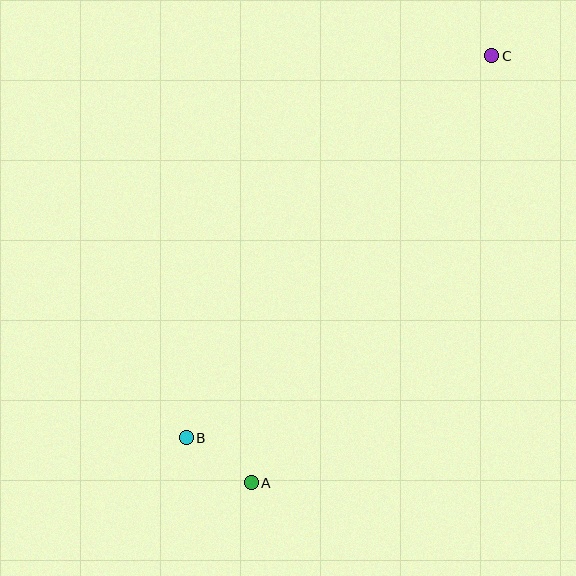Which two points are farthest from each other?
Points A and C are farthest from each other.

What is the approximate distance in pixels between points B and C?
The distance between B and C is approximately 489 pixels.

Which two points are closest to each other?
Points A and B are closest to each other.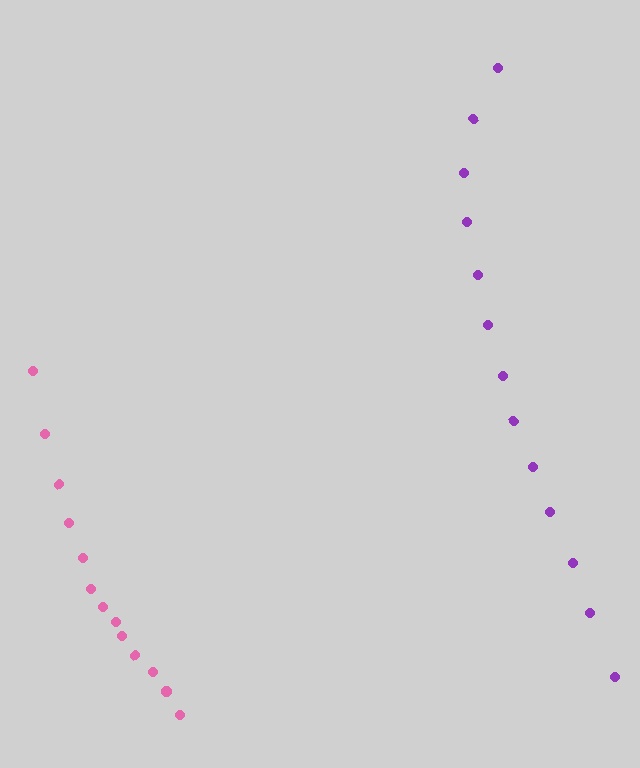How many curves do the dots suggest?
There are 2 distinct paths.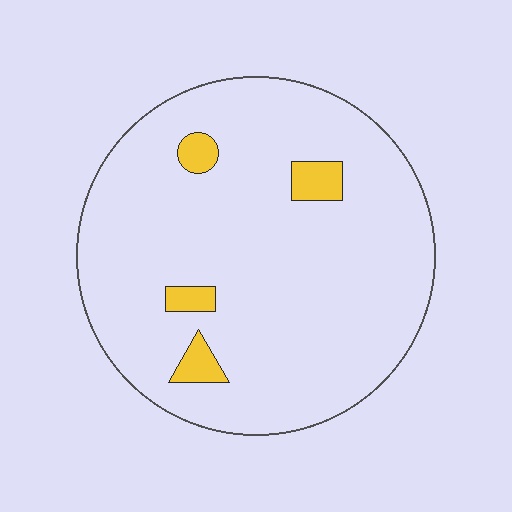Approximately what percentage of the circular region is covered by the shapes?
Approximately 5%.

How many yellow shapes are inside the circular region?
4.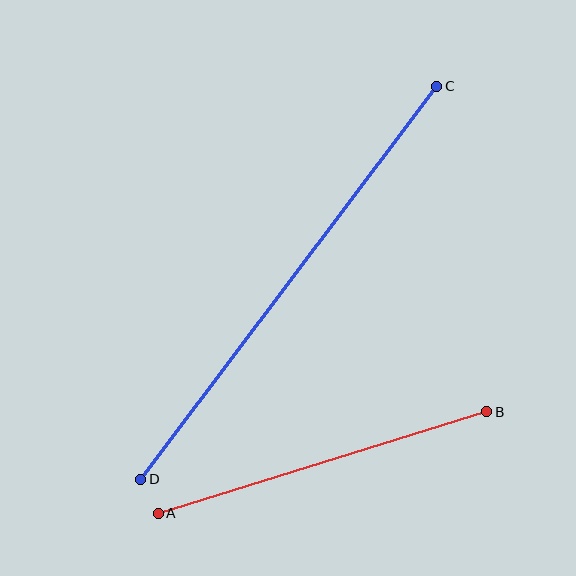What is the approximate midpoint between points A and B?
The midpoint is at approximately (322, 462) pixels.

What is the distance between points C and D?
The distance is approximately 492 pixels.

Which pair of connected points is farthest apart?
Points C and D are farthest apart.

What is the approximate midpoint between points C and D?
The midpoint is at approximately (289, 283) pixels.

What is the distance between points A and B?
The distance is approximately 344 pixels.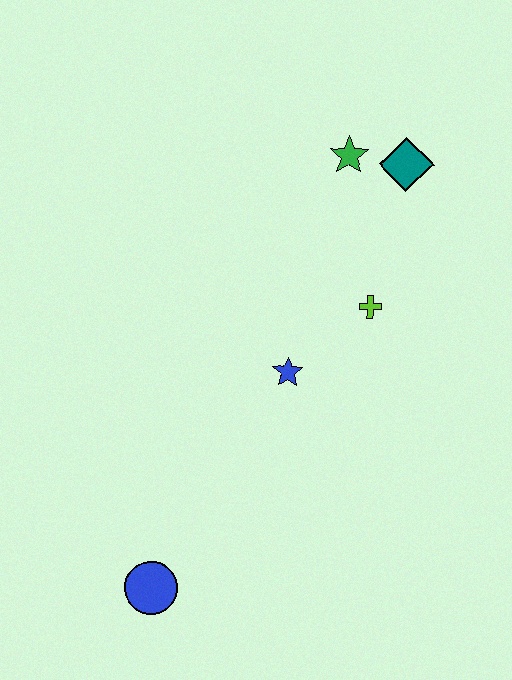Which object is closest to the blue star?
The lime cross is closest to the blue star.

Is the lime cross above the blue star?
Yes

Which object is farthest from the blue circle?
The teal diamond is farthest from the blue circle.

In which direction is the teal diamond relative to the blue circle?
The teal diamond is above the blue circle.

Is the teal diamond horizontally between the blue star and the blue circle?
No